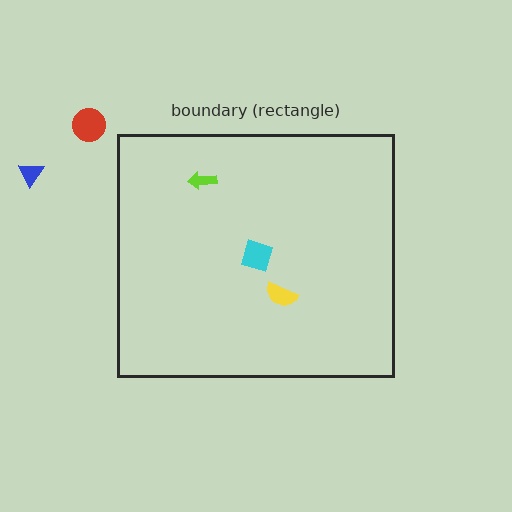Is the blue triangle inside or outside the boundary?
Outside.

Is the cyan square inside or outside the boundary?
Inside.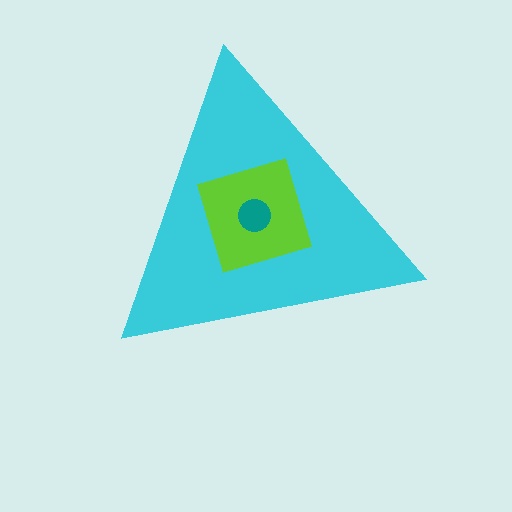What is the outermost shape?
The cyan triangle.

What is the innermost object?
The teal circle.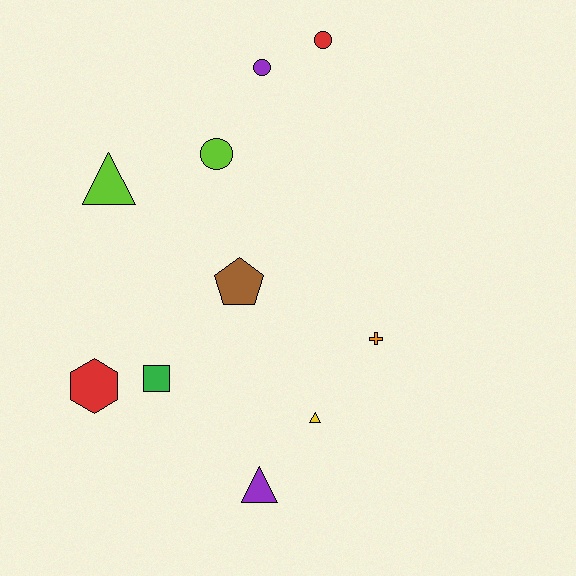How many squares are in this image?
There is 1 square.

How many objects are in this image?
There are 10 objects.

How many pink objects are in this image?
There are no pink objects.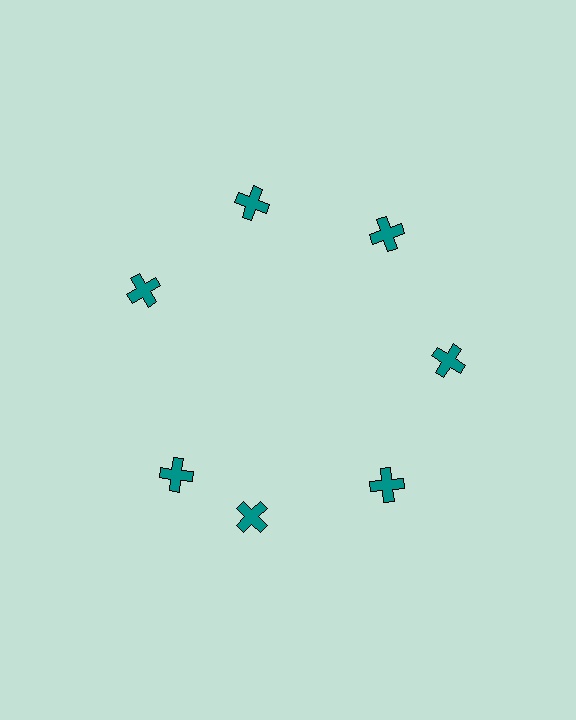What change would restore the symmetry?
The symmetry would be restored by rotating it back into even spacing with its neighbors so that all 7 crosses sit at equal angles and equal distance from the center.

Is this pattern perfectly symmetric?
No. The 7 teal crosses are arranged in a ring, but one element near the 8 o'clock position is rotated out of alignment along the ring, breaking the 7-fold rotational symmetry.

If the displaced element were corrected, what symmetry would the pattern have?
It would have 7-fold rotational symmetry — the pattern would map onto itself every 51 degrees.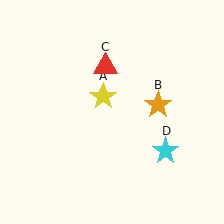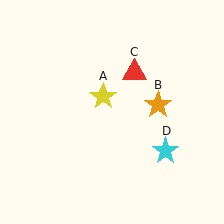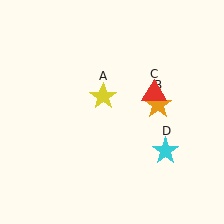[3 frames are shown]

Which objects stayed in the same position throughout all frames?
Yellow star (object A) and orange star (object B) and cyan star (object D) remained stationary.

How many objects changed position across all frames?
1 object changed position: red triangle (object C).